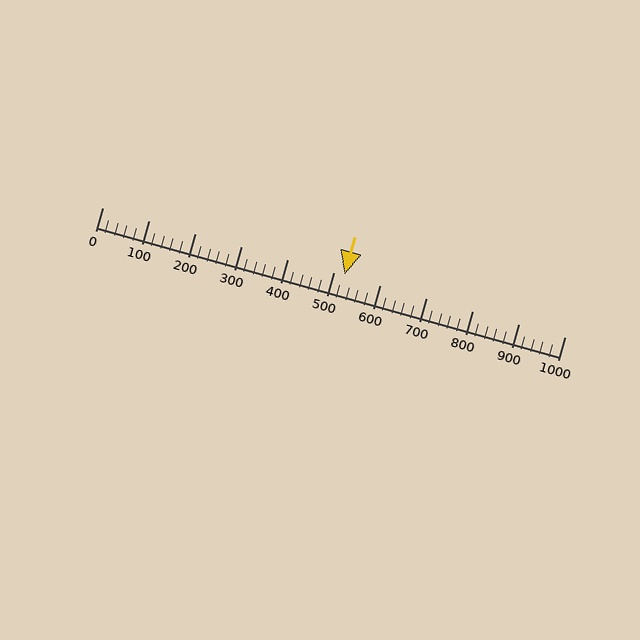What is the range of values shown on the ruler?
The ruler shows values from 0 to 1000.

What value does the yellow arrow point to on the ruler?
The yellow arrow points to approximately 524.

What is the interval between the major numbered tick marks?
The major tick marks are spaced 100 units apart.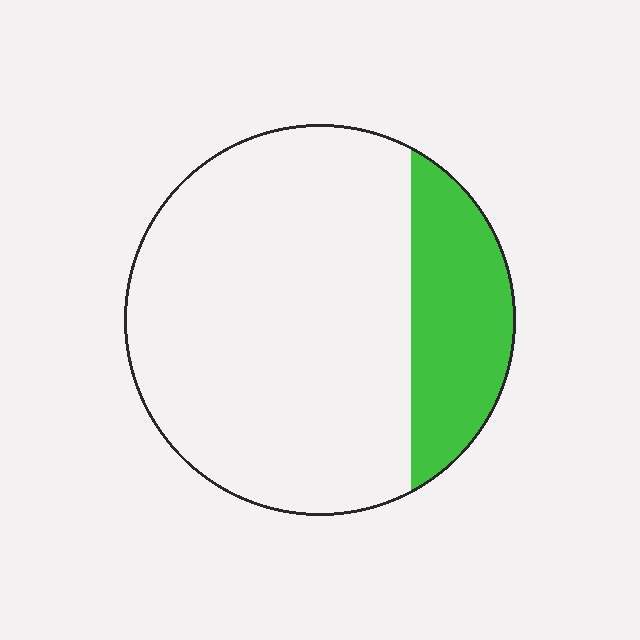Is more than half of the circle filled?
No.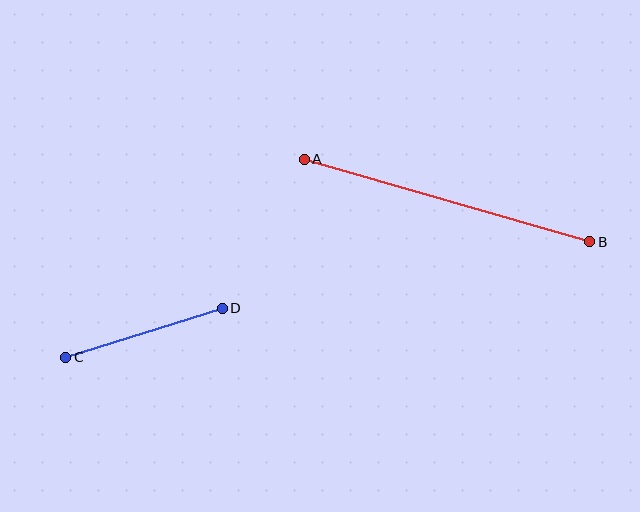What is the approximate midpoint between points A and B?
The midpoint is at approximately (447, 201) pixels.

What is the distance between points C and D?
The distance is approximately 164 pixels.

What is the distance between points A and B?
The distance is approximately 297 pixels.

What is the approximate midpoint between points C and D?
The midpoint is at approximately (144, 333) pixels.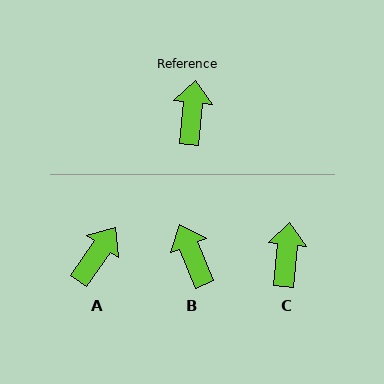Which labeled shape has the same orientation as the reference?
C.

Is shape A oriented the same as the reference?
No, it is off by about 29 degrees.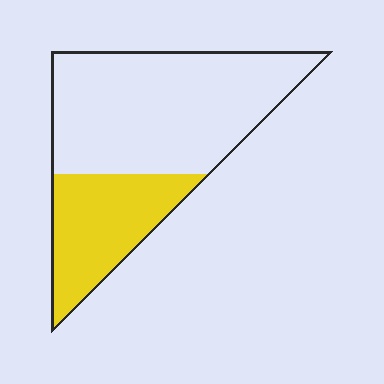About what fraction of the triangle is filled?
About one third (1/3).